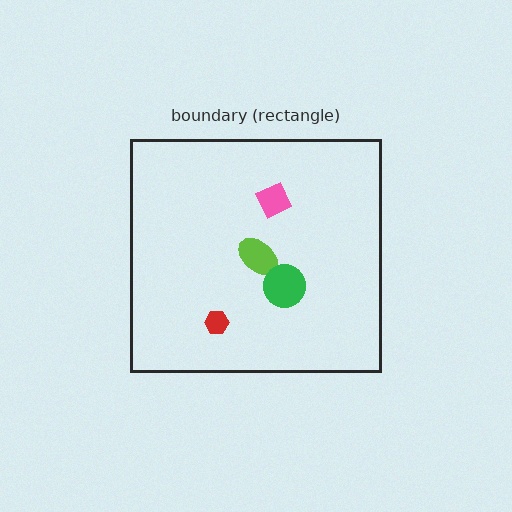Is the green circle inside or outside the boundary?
Inside.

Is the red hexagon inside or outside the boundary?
Inside.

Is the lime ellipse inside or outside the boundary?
Inside.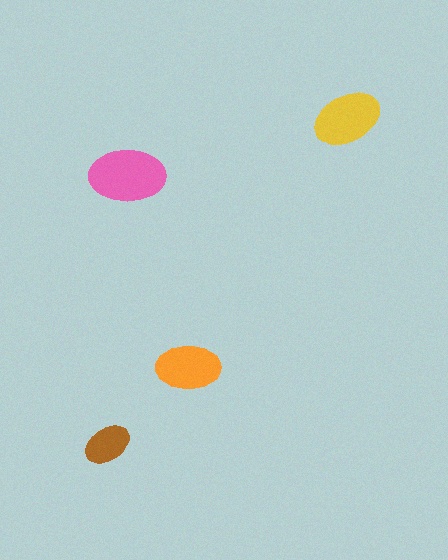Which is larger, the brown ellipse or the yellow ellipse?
The yellow one.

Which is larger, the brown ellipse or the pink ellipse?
The pink one.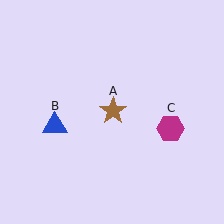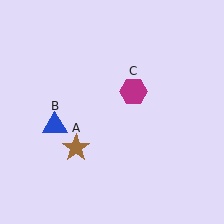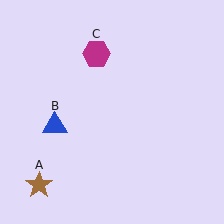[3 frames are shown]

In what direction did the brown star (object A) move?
The brown star (object A) moved down and to the left.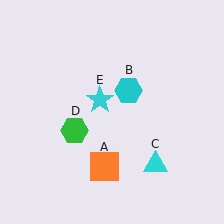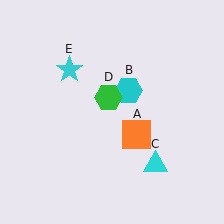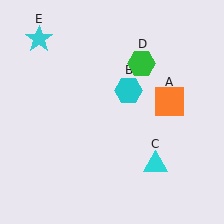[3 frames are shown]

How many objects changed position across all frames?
3 objects changed position: orange square (object A), green hexagon (object D), cyan star (object E).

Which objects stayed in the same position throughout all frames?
Cyan hexagon (object B) and cyan triangle (object C) remained stationary.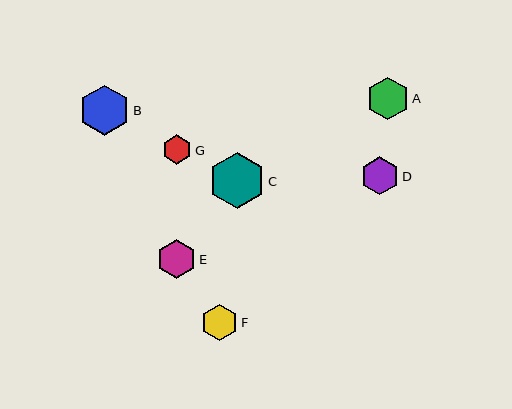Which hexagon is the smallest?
Hexagon G is the smallest with a size of approximately 30 pixels.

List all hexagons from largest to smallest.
From largest to smallest: C, B, A, E, D, F, G.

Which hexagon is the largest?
Hexagon C is the largest with a size of approximately 56 pixels.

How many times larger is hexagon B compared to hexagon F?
Hexagon B is approximately 1.4 times the size of hexagon F.